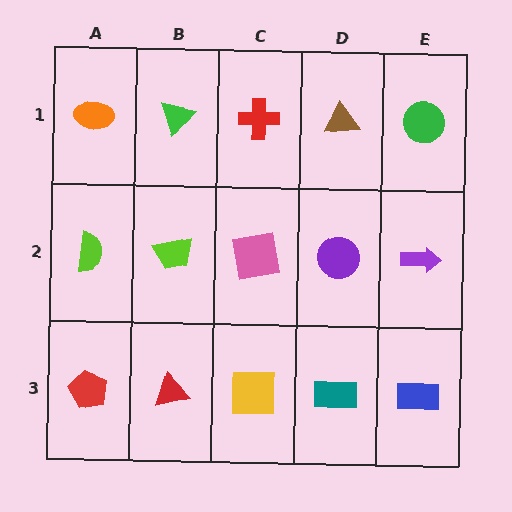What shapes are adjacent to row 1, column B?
A lime trapezoid (row 2, column B), an orange ellipse (row 1, column A), a red cross (row 1, column C).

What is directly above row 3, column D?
A purple circle.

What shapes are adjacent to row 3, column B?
A lime trapezoid (row 2, column B), a red pentagon (row 3, column A), a yellow square (row 3, column C).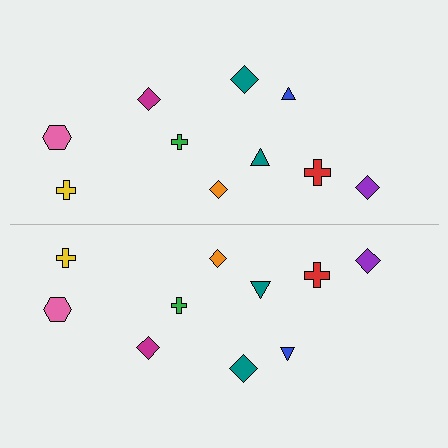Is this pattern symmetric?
Yes, this pattern has bilateral (reflection) symmetry.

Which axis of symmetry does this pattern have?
The pattern has a horizontal axis of symmetry running through the center of the image.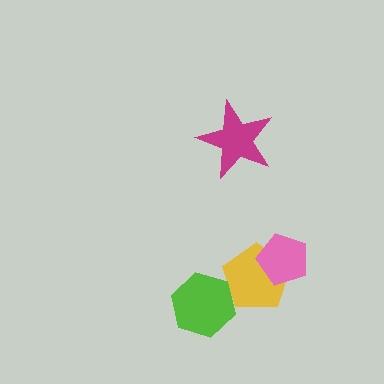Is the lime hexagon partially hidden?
No, no other shape covers it.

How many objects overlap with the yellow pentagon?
2 objects overlap with the yellow pentagon.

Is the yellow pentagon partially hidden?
Yes, it is partially covered by another shape.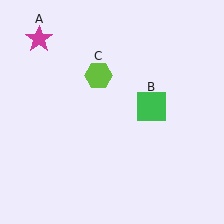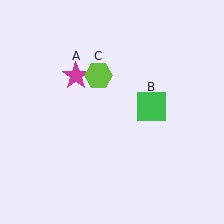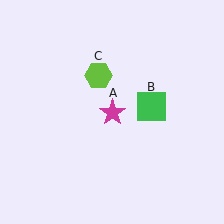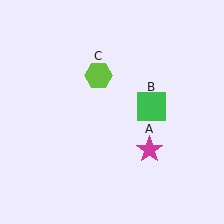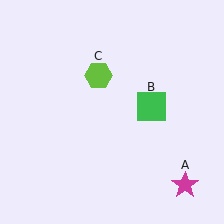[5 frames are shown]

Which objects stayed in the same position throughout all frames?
Green square (object B) and lime hexagon (object C) remained stationary.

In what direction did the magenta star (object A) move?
The magenta star (object A) moved down and to the right.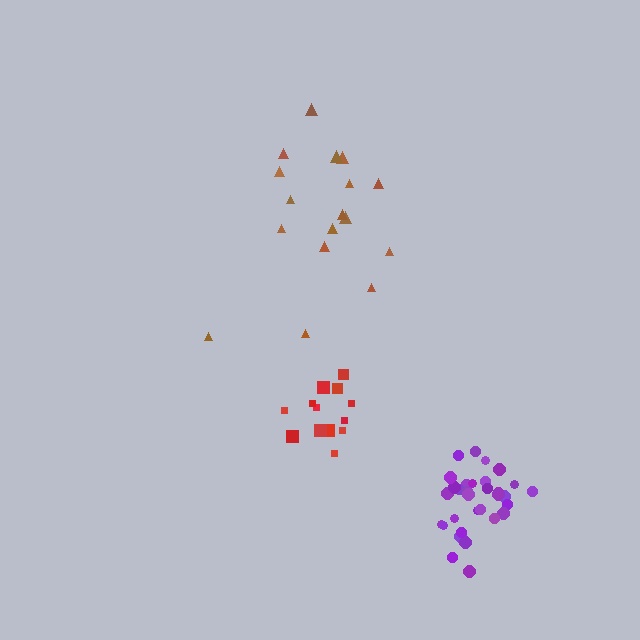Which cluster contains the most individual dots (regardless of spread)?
Purple (32).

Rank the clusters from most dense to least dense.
purple, red, brown.